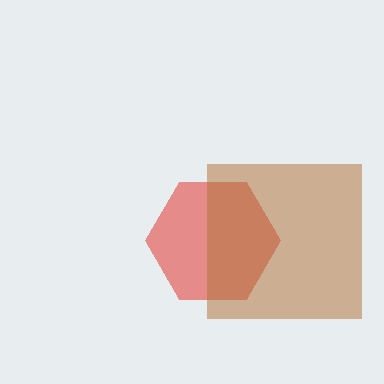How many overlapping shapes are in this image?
There are 2 overlapping shapes in the image.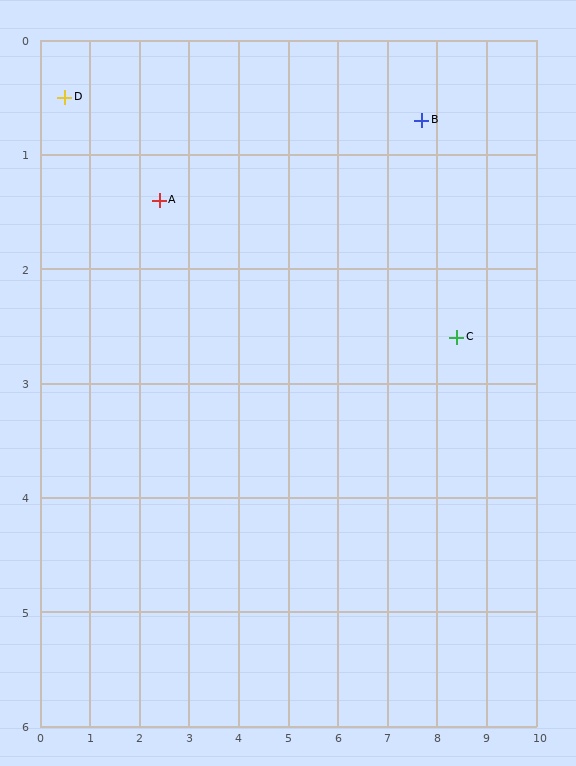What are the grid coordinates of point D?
Point D is at approximately (0.5, 0.5).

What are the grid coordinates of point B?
Point B is at approximately (7.7, 0.7).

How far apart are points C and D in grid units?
Points C and D are about 8.2 grid units apart.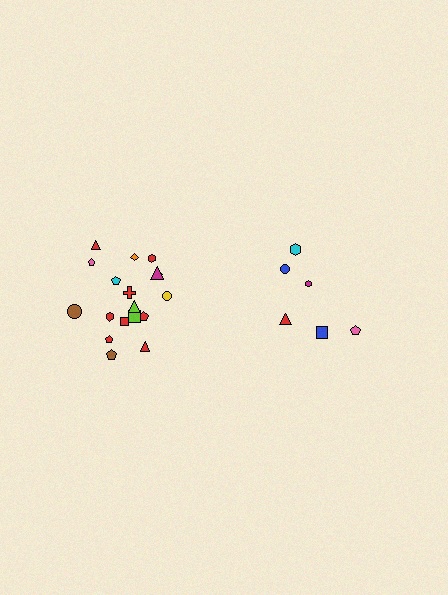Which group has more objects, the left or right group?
The left group.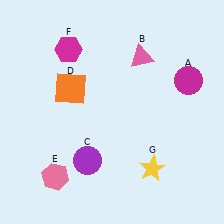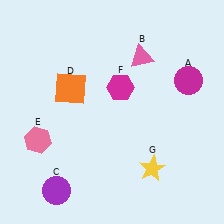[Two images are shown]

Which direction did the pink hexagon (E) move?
The pink hexagon (E) moved up.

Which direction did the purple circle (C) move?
The purple circle (C) moved left.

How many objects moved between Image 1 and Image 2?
3 objects moved between the two images.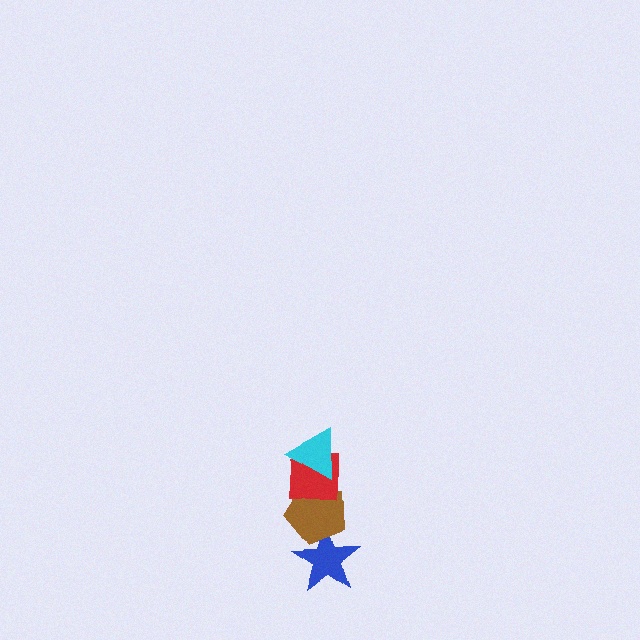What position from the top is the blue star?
The blue star is 4th from the top.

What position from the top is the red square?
The red square is 2nd from the top.